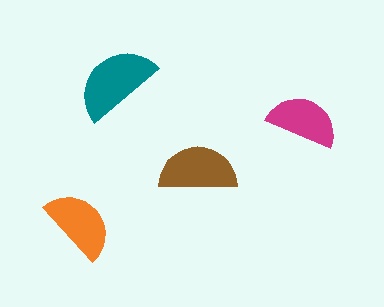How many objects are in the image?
There are 4 objects in the image.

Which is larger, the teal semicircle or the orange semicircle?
The teal one.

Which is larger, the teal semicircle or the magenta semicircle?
The teal one.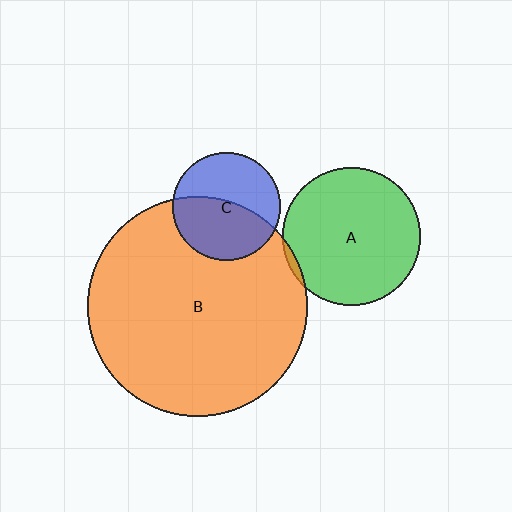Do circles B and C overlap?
Yes.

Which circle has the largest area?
Circle B (orange).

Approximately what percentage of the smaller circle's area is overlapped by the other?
Approximately 50%.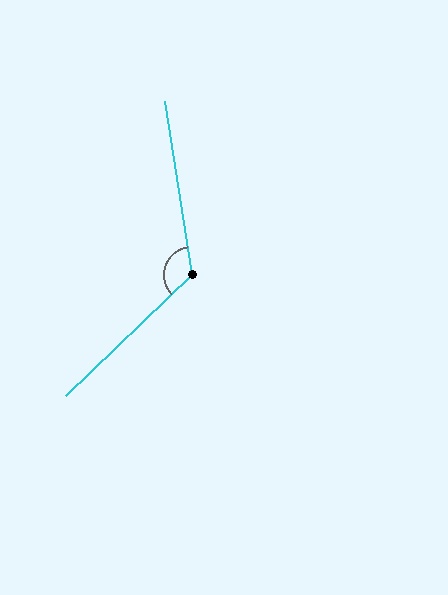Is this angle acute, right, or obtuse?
It is obtuse.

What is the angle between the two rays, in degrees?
Approximately 125 degrees.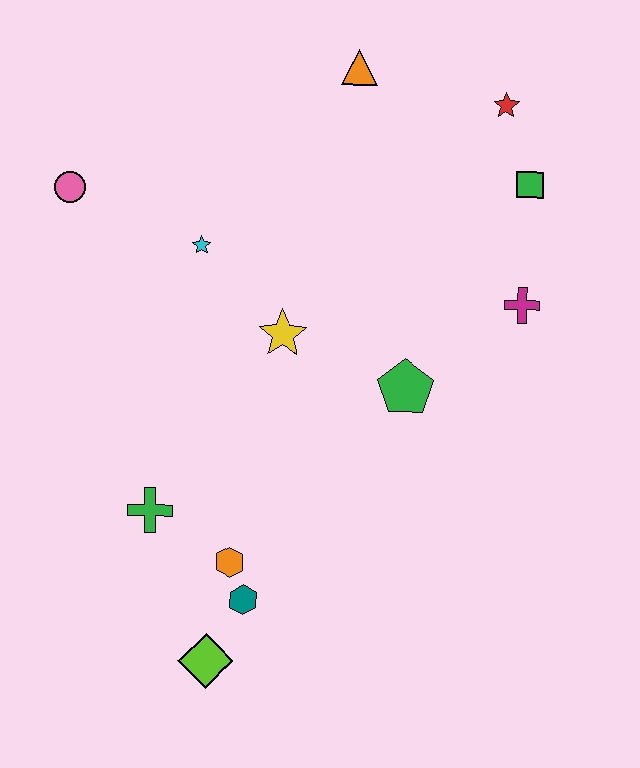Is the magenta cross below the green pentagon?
No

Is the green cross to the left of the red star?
Yes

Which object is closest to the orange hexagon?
The teal hexagon is closest to the orange hexagon.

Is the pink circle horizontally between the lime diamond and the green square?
No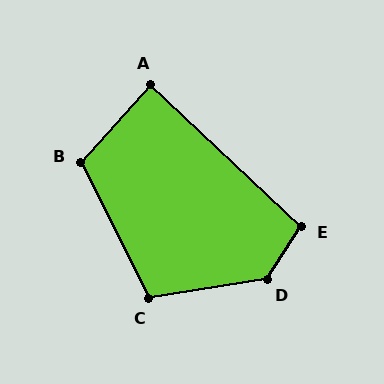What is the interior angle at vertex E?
Approximately 100 degrees (obtuse).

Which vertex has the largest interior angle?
D, at approximately 133 degrees.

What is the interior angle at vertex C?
Approximately 107 degrees (obtuse).